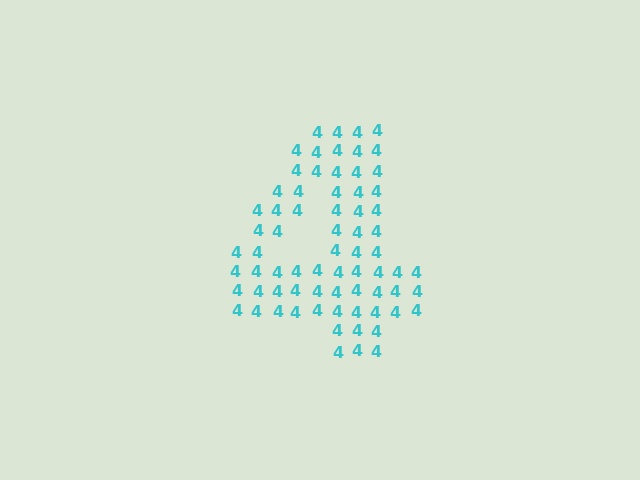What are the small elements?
The small elements are digit 4's.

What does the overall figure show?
The overall figure shows the digit 4.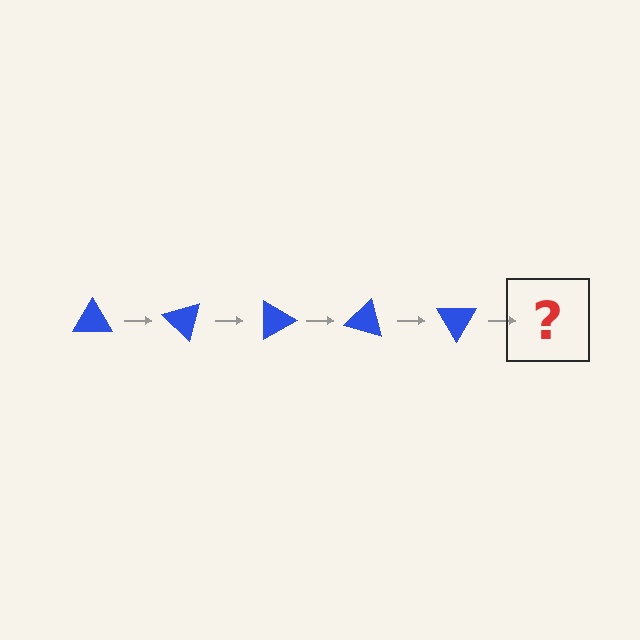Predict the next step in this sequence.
The next step is a blue triangle rotated 225 degrees.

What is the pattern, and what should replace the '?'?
The pattern is that the triangle rotates 45 degrees each step. The '?' should be a blue triangle rotated 225 degrees.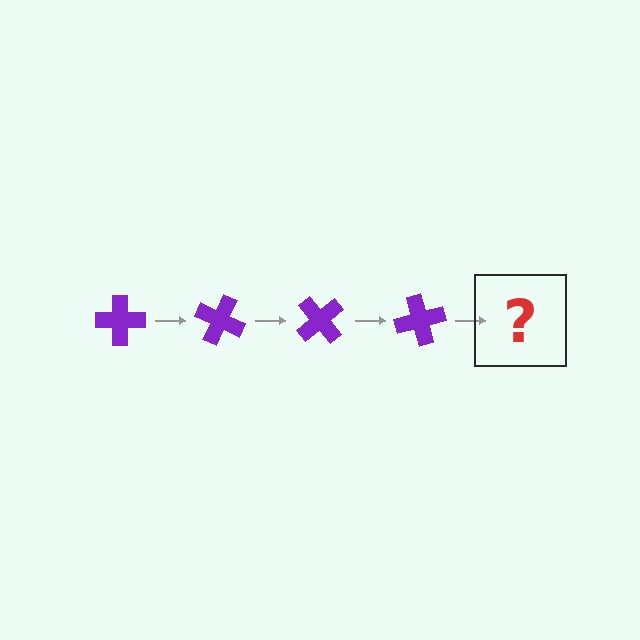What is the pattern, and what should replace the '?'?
The pattern is that the cross rotates 25 degrees each step. The '?' should be a purple cross rotated 100 degrees.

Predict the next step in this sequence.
The next step is a purple cross rotated 100 degrees.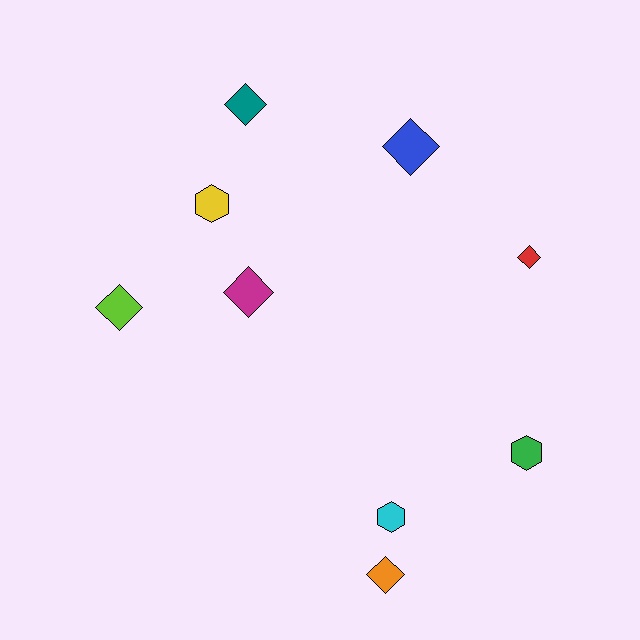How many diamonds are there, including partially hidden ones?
There are 6 diamonds.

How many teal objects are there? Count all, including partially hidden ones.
There is 1 teal object.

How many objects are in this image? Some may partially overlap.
There are 9 objects.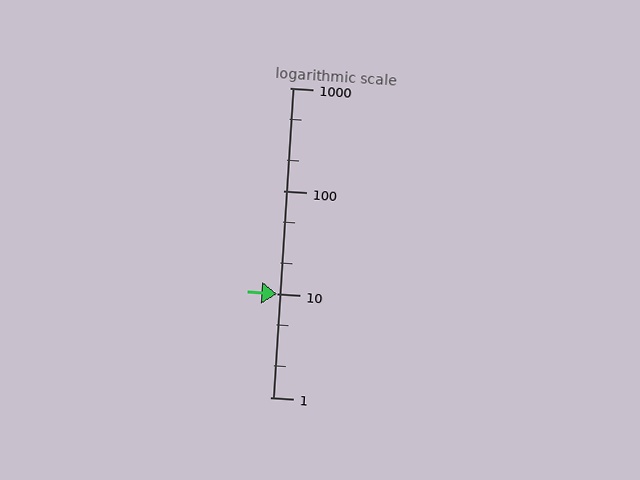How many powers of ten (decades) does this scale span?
The scale spans 3 decades, from 1 to 1000.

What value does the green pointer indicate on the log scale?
The pointer indicates approximately 10.